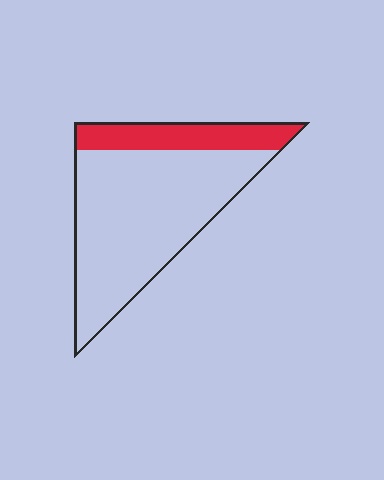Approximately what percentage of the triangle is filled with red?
Approximately 20%.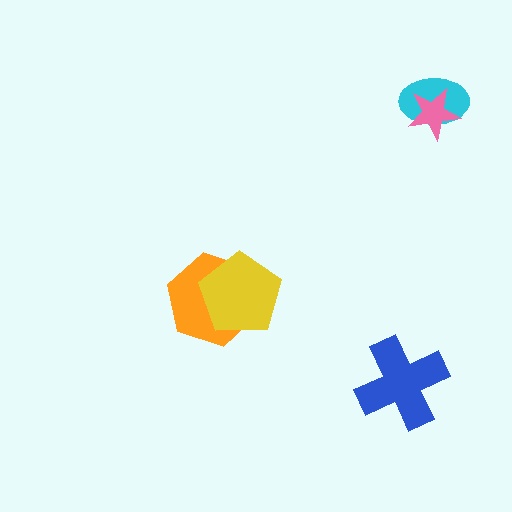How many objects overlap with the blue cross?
0 objects overlap with the blue cross.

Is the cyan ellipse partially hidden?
Yes, it is partially covered by another shape.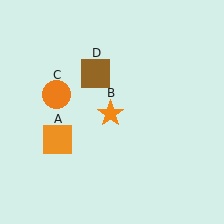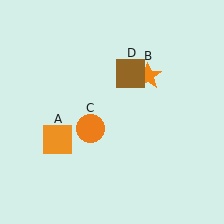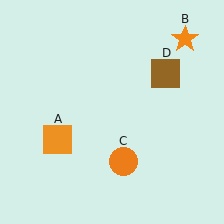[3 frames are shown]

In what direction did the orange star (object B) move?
The orange star (object B) moved up and to the right.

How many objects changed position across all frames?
3 objects changed position: orange star (object B), orange circle (object C), brown square (object D).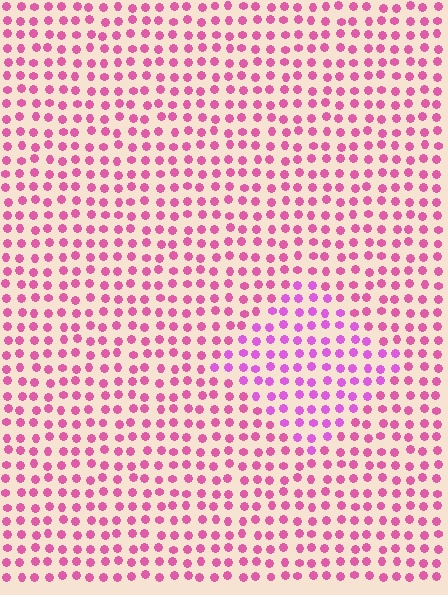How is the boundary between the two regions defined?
The boundary is defined purely by a slight shift in hue (about 27 degrees). Spacing, size, and orientation are identical on both sides.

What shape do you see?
I see a diamond.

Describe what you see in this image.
The image is filled with small pink elements in a uniform arrangement. A diamond-shaped region is visible where the elements are tinted to a slightly different hue, forming a subtle color boundary.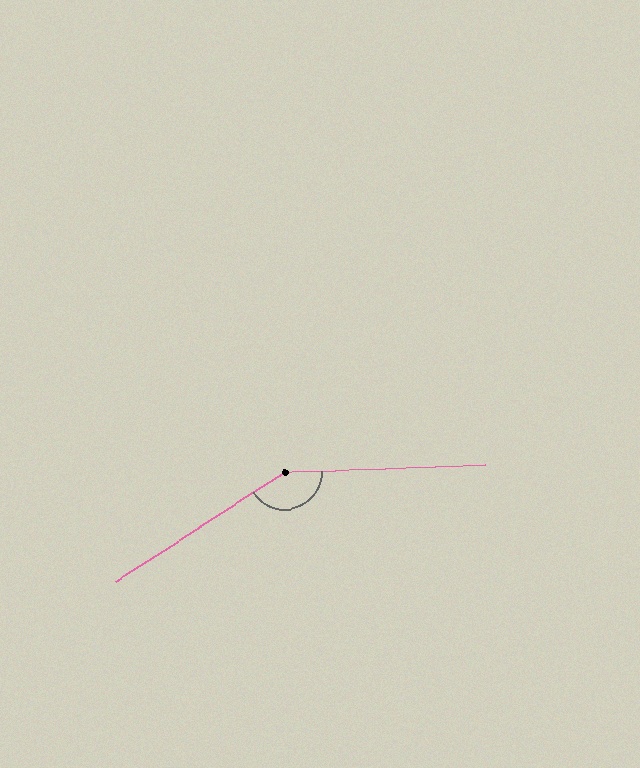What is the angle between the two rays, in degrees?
Approximately 149 degrees.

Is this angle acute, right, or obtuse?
It is obtuse.